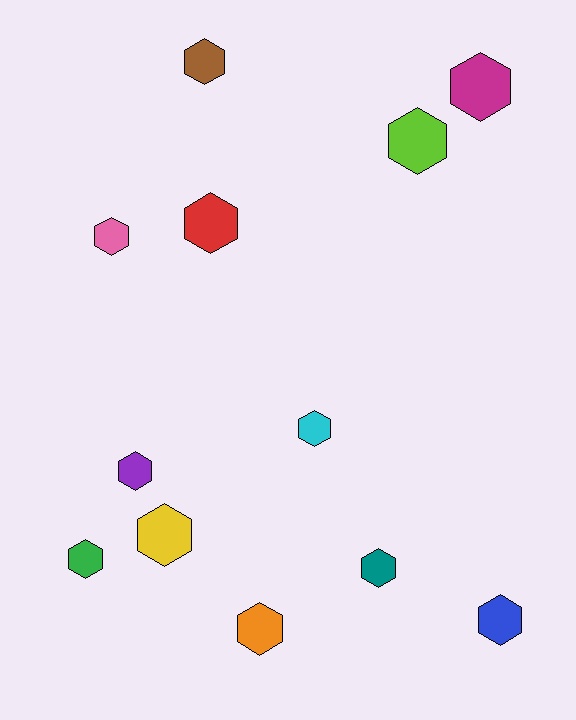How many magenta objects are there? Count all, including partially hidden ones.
There is 1 magenta object.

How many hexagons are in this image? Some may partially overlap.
There are 12 hexagons.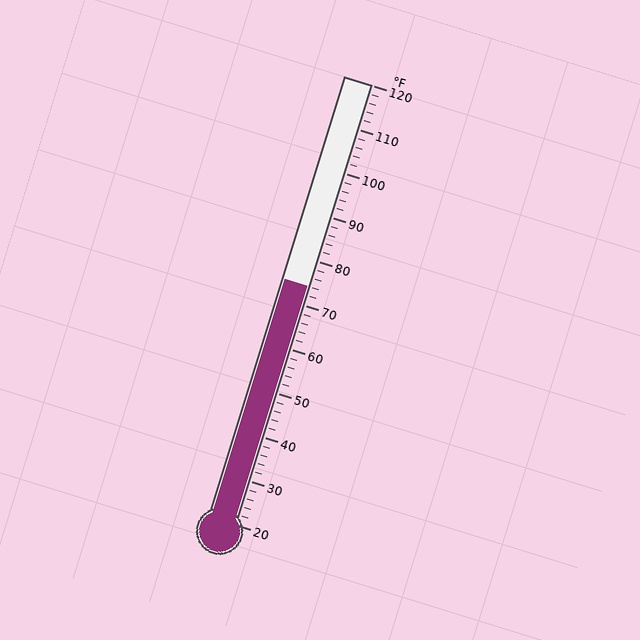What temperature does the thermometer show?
The thermometer shows approximately 74°F.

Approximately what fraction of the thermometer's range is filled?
The thermometer is filled to approximately 55% of its range.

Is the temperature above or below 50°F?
The temperature is above 50°F.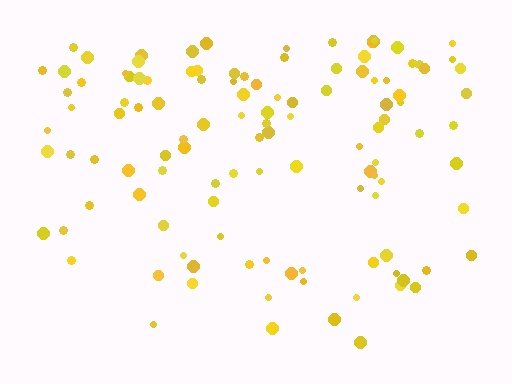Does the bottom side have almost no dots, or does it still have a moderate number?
Still a moderate number, just noticeably fewer than the top.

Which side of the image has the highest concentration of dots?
The top.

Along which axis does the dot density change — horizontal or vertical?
Vertical.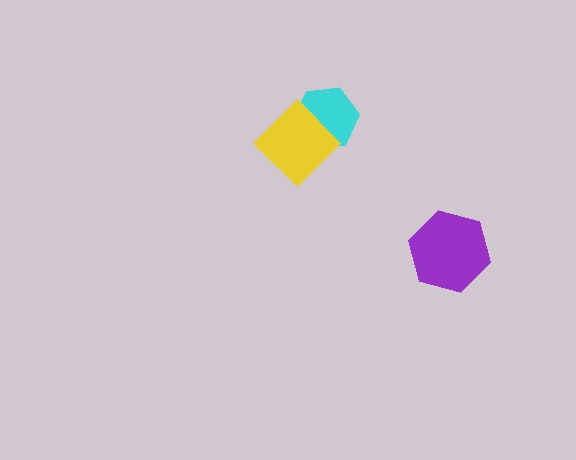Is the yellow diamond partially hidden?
No, no other shape covers it.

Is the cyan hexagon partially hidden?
Yes, it is partially covered by another shape.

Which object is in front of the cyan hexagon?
The yellow diamond is in front of the cyan hexagon.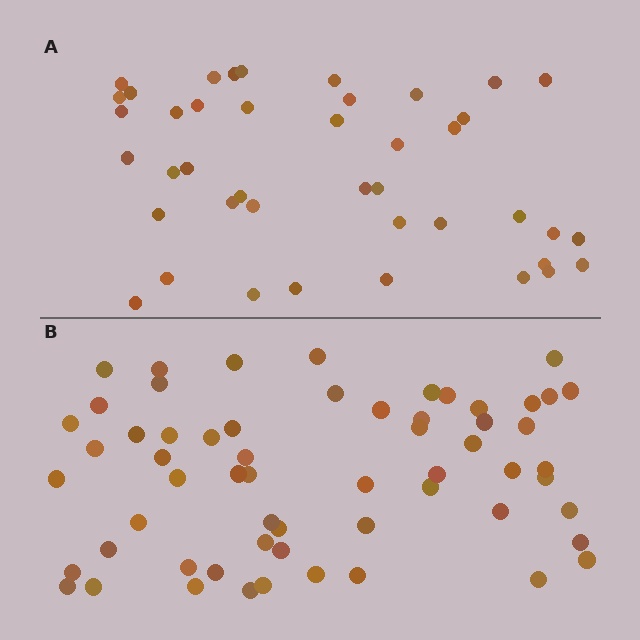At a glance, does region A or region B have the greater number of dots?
Region B (the bottom region) has more dots.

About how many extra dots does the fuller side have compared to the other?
Region B has approximately 20 more dots than region A.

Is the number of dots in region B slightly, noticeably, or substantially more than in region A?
Region B has noticeably more, but not dramatically so. The ratio is roughly 1.4 to 1.